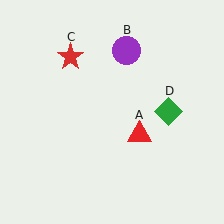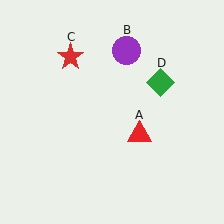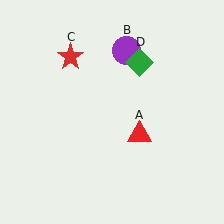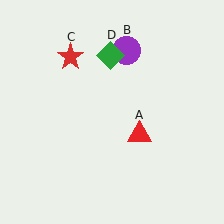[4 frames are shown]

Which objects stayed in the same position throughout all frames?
Red triangle (object A) and purple circle (object B) and red star (object C) remained stationary.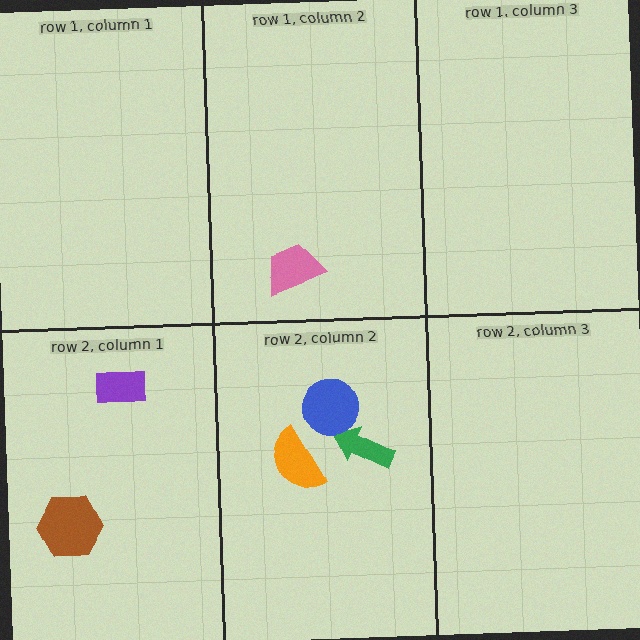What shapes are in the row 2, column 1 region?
The purple rectangle, the brown hexagon.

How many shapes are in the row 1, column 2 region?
1.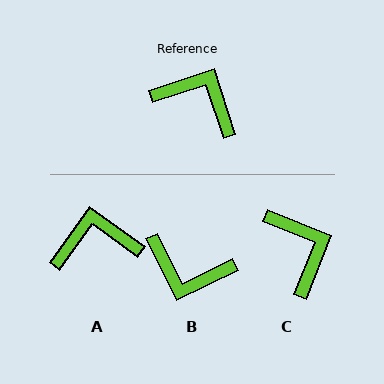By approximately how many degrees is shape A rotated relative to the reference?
Approximately 36 degrees counter-clockwise.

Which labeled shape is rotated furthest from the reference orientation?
B, about 172 degrees away.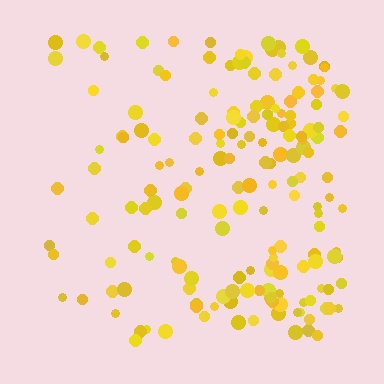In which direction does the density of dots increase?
From left to right, with the right side densest.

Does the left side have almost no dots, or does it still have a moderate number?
Still a moderate number, just noticeably fewer than the right.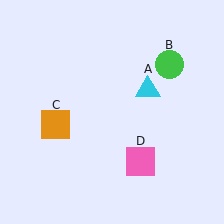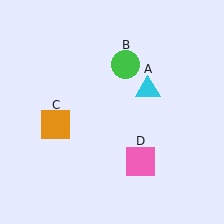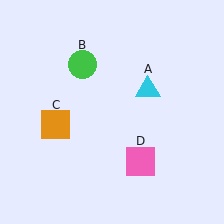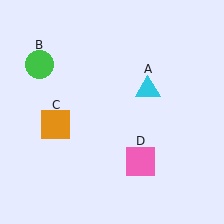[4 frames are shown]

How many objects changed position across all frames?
1 object changed position: green circle (object B).